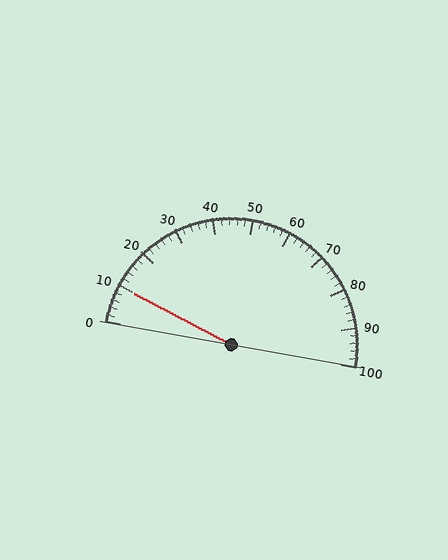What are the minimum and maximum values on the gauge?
The gauge ranges from 0 to 100.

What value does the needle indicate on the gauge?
The needle indicates approximately 10.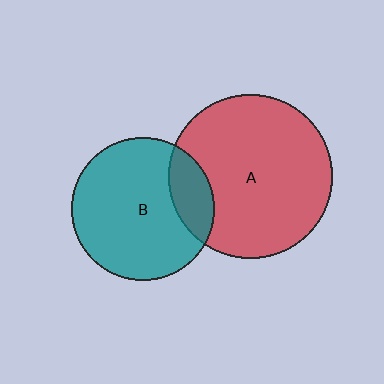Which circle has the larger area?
Circle A (red).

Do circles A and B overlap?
Yes.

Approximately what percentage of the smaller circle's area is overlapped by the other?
Approximately 20%.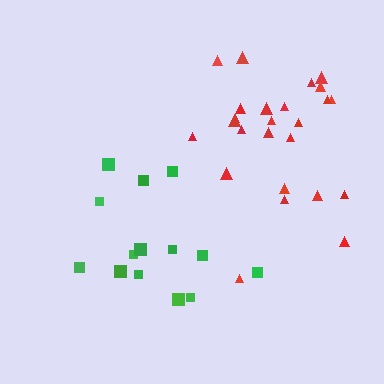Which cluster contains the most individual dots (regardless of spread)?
Red (25).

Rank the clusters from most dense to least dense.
red, green.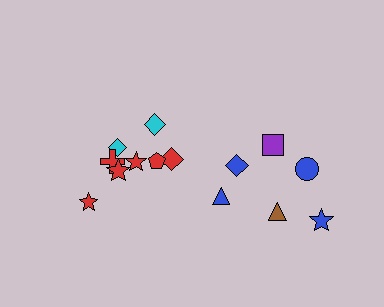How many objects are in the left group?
There are 8 objects.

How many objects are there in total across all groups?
There are 14 objects.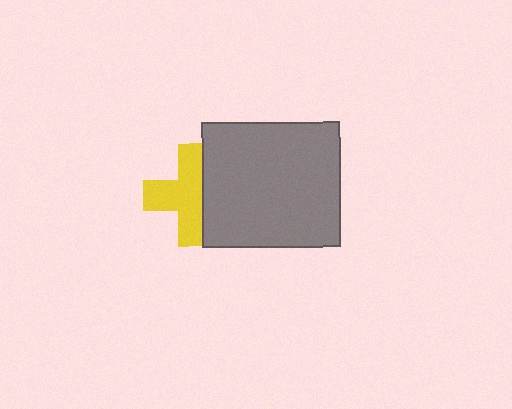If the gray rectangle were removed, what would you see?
You would see the complete yellow cross.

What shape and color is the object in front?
The object in front is a gray rectangle.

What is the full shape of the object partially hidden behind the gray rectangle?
The partially hidden object is a yellow cross.